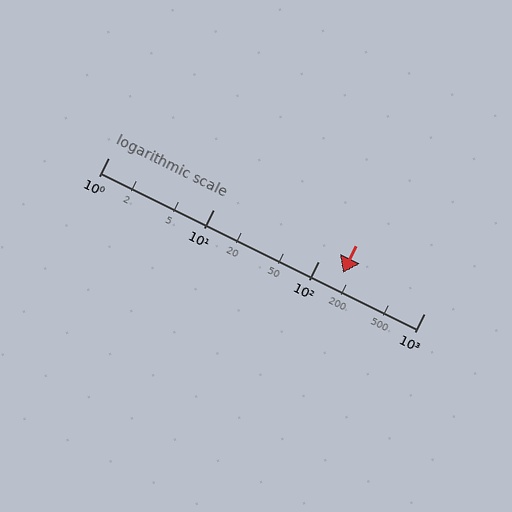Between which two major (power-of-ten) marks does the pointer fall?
The pointer is between 100 and 1000.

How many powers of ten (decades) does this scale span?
The scale spans 3 decades, from 1 to 1000.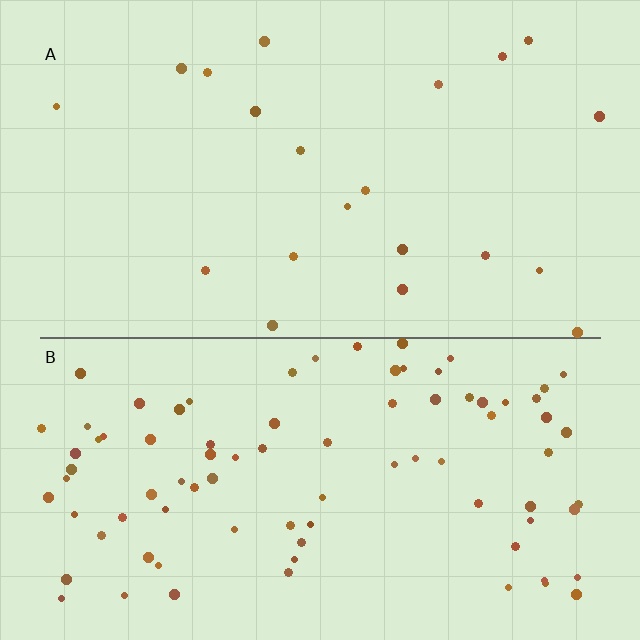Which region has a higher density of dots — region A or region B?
B (the bottom).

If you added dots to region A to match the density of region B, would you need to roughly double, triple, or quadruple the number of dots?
Approximately quadruple.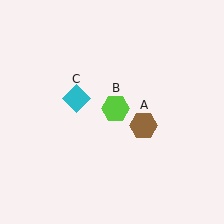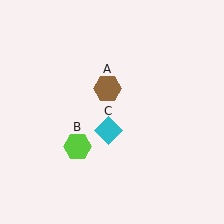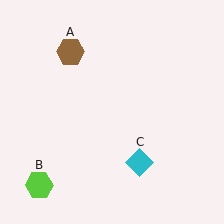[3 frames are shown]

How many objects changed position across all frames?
3 objects changed position: brown hexagon (object A), lime hexagon (object B), cyan diamond (object C).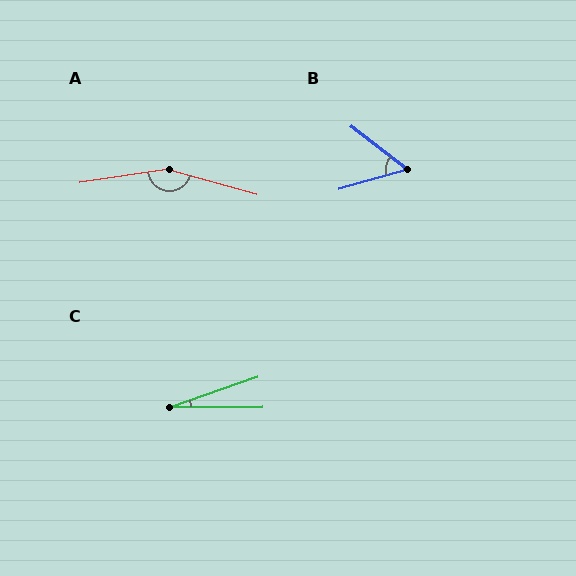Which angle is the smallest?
C, at approximately 19 degrees.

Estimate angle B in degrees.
Approximately 53 degrees.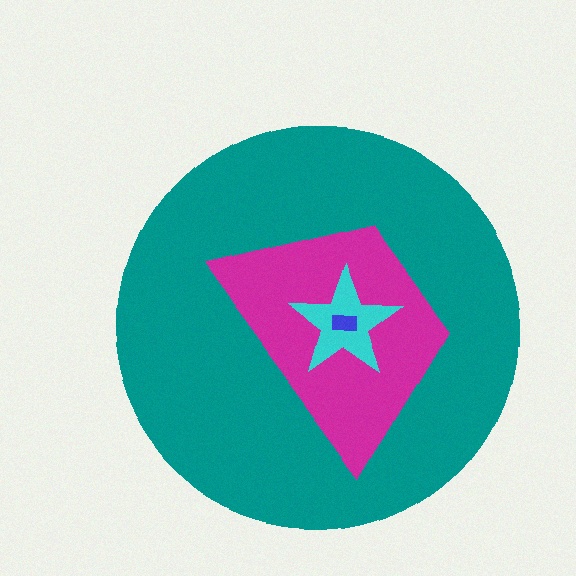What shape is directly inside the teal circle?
The magenta trapezoid.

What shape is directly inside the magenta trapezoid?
The cyan star.